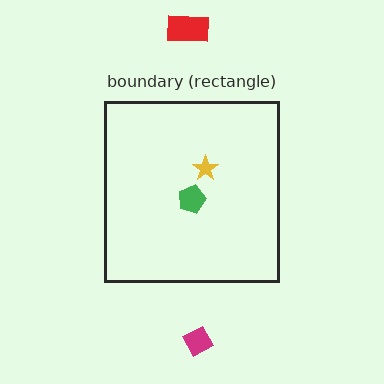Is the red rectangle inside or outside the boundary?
Outside.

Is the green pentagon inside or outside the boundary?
Inside.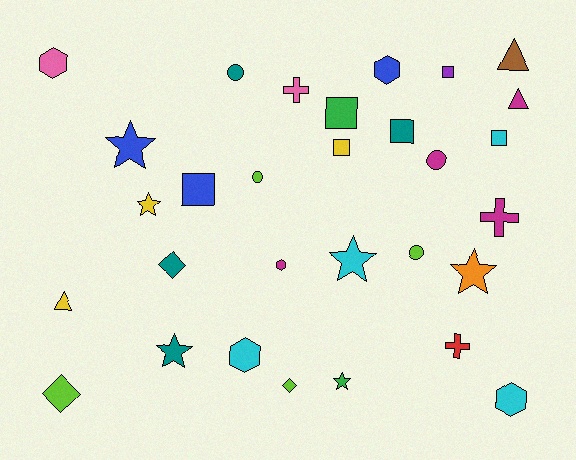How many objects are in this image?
There are 30 objects.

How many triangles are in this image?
There are 3 triangles.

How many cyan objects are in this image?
There are 4 cyan objects.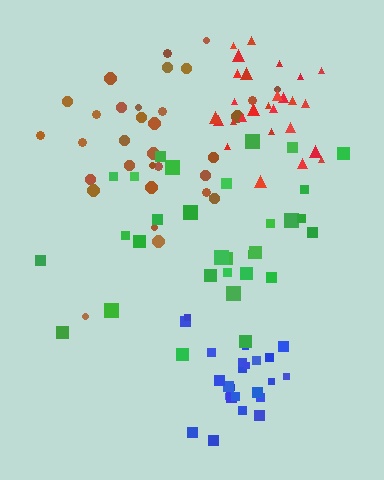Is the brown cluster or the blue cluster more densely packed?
Blue.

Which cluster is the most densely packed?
Blue.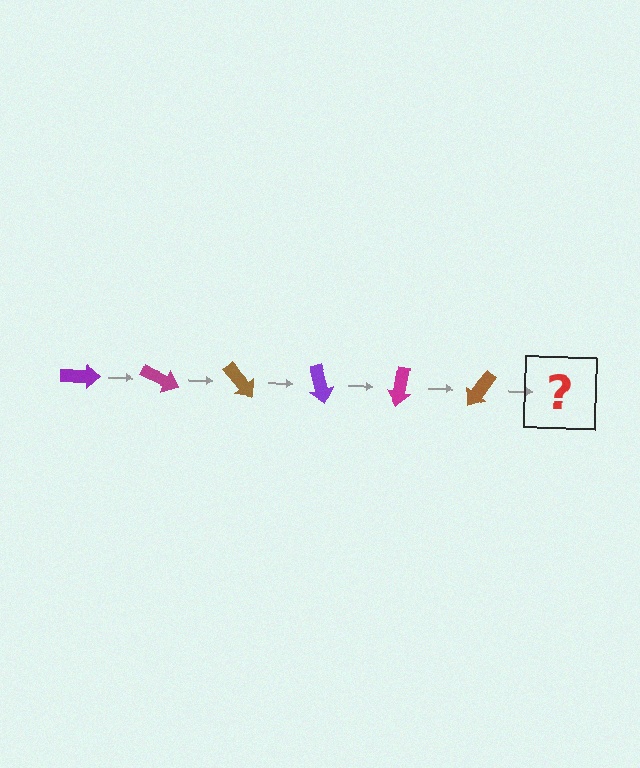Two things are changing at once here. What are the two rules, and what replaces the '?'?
The two rules are that it rotates 25 degrees each step and the color cycles through purple, magenta, and brown. The '?' should be a purple arrow, rotated 150 degrees from the start.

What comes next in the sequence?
The next element should be a purple arrow, rotated 150 degrees from the start.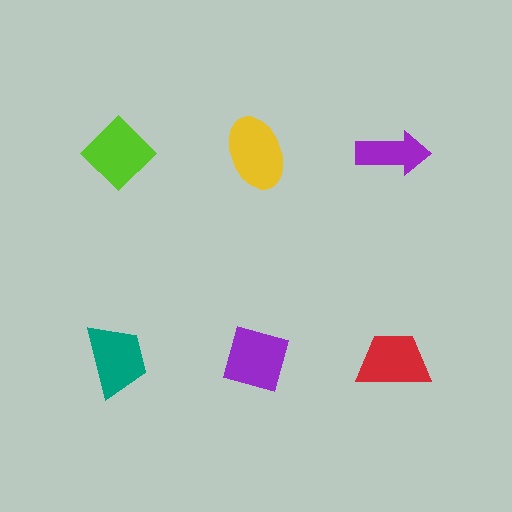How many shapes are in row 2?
3 shapes.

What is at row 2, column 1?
A teal trapezoid.